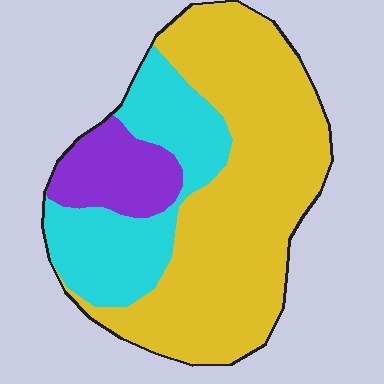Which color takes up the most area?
Yellow, at roughly 60%.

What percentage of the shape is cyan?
Cyan covers around 25% of the shape.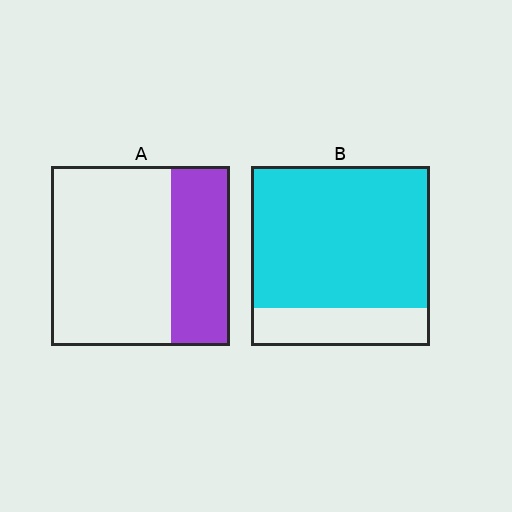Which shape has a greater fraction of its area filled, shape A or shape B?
Shape B.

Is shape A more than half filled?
No.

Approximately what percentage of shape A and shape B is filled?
A is approximately 35% and B is approximately 80%.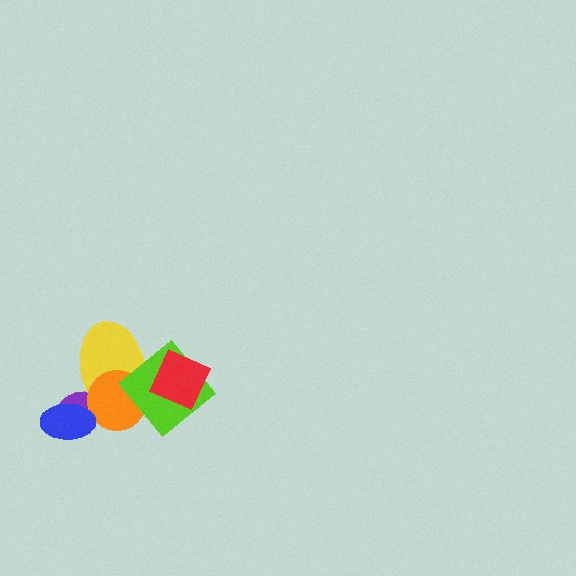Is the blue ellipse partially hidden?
No, no other shape covers it.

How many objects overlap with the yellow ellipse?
5 objects overlap with the yellow ellipse.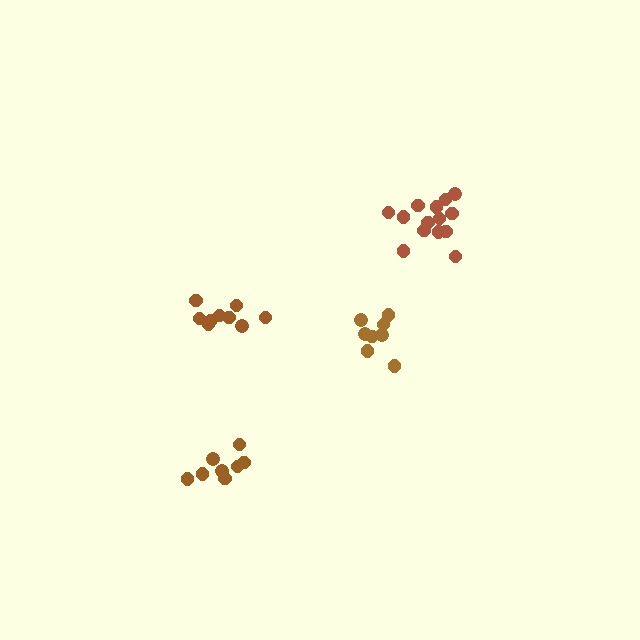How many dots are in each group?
Group 1: 9 dots, Group 2: 14 dots, Group 3: 8 dots, Group 4: 8 dots (39 total).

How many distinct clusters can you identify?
There are 4 distinct clusters.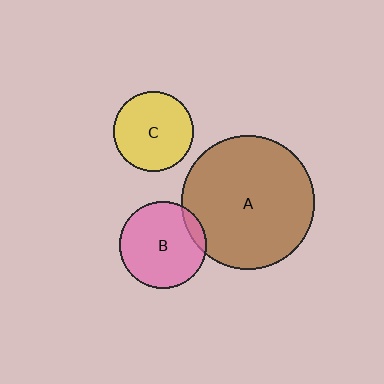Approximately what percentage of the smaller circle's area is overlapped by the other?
Approximately 10%.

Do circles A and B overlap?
Yes.